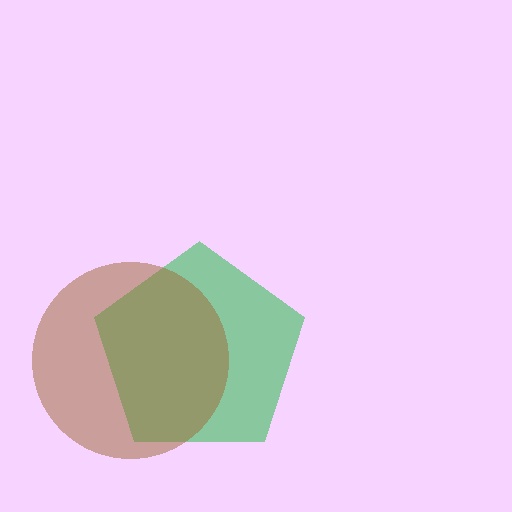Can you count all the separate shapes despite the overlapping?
Yes, there are 2 separate shapes.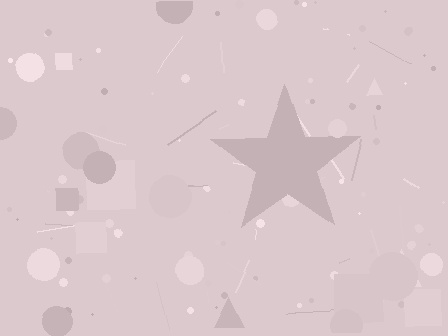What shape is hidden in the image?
A star is hidden in the image.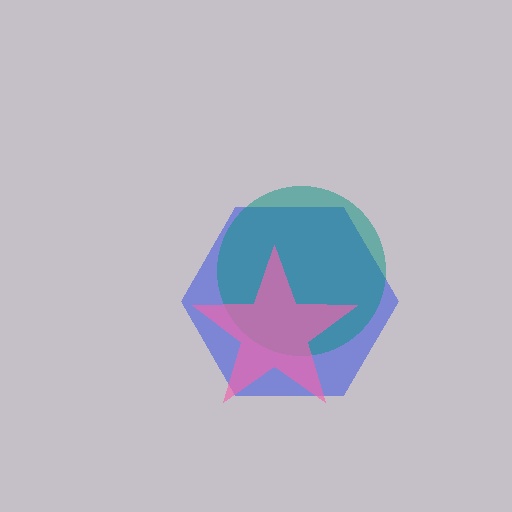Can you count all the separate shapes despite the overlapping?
Yes, there are 3 separate shapes.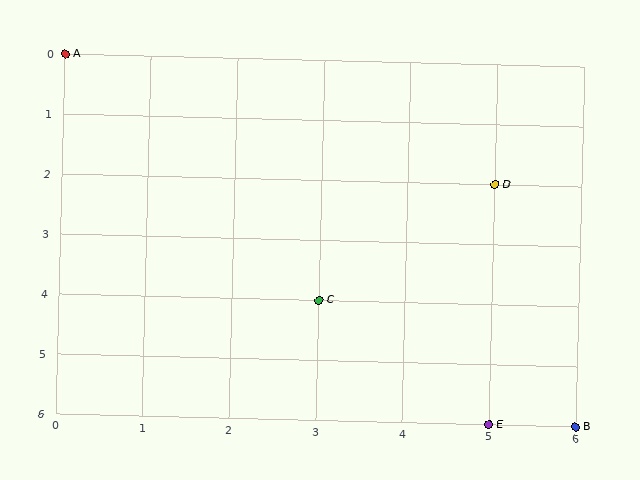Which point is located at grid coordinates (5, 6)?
Point E is at (5, 6).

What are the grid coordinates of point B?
Point B is at grid coordinates (6, 6).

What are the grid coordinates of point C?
Point C is at grid coordinates (3, 4).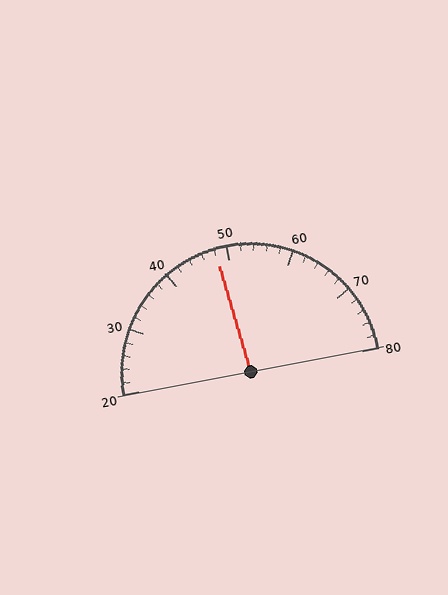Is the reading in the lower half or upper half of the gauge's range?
The reading is in the lower half of the range (20 to 80).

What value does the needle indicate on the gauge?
The needle indicates approximately 48.